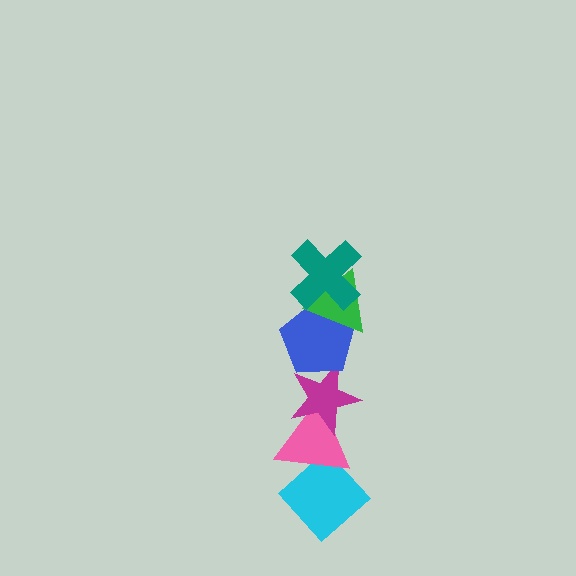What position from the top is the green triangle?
The green triangle is 2nd from the top.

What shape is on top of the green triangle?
The teal cross is on top of the green triangle.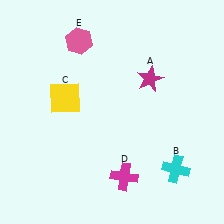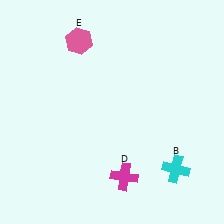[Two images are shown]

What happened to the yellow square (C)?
The yellow square (C) was removed in Image 2. It was in the top-left area of Image 1.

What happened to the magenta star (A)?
The magenta star (A) was removed in Image 2. It was in the top-right area of Image 1.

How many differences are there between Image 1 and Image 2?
There are 2 differences between the two images.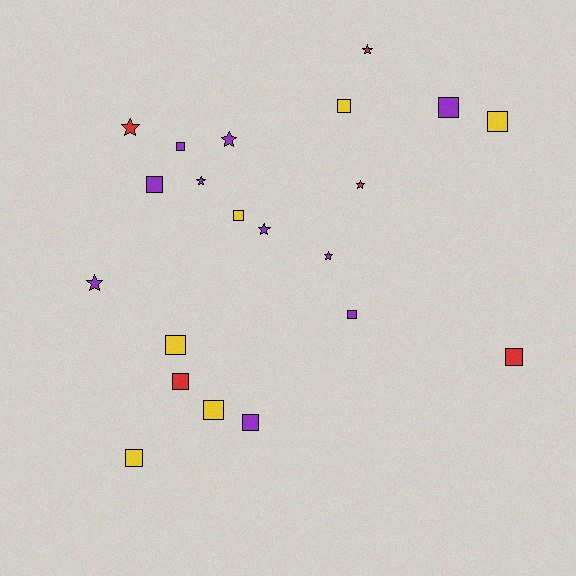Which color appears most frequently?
Purple, with 10 objects.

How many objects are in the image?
There are 21 objects.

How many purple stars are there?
There are 5 purple stars.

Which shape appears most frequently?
Square, with 13 objects.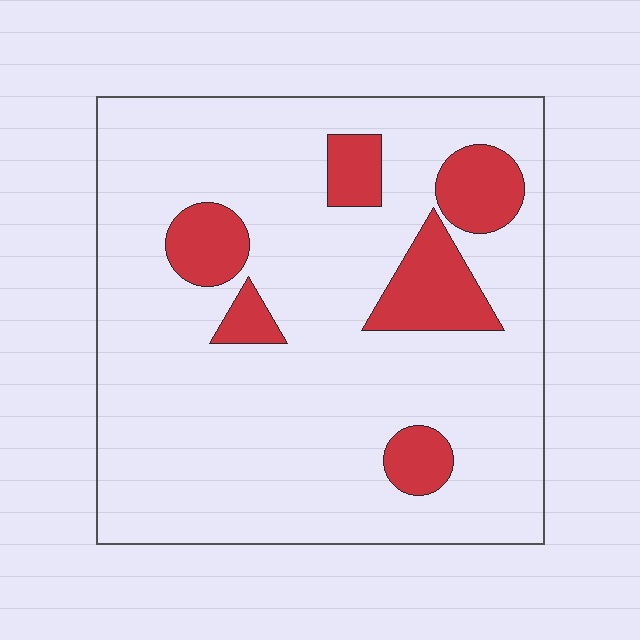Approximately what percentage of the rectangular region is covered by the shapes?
Approximately 15%.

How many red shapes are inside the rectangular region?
6.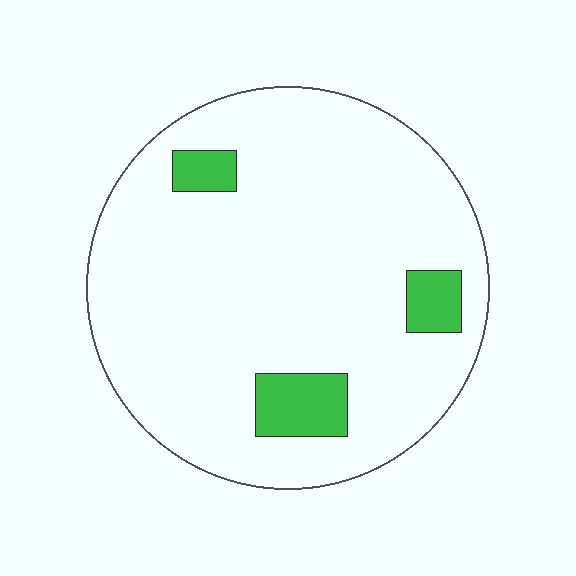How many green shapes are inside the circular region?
3.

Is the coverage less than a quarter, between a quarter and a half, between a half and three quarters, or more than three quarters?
Less than a quarter.